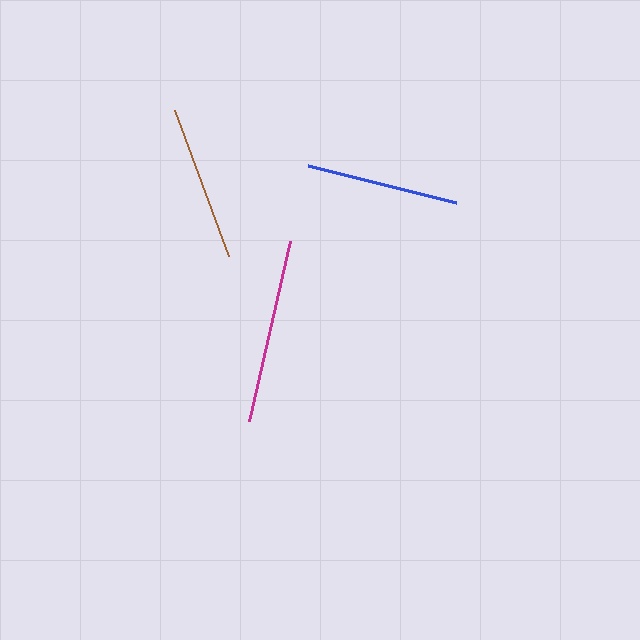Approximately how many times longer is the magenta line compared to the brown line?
The magenta line is approximately 1.2 times the length of the brown line.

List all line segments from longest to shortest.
From longest to shortest: magenta, brown, blue.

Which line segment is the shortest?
The blue line is the shortest at approximately 152 pixels.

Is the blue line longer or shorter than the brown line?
The brown line is longer than the blue line.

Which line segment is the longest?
The magenta line is the longest at approximately 184 pixels.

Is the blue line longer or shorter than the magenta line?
The magenta line is longer than the blue line.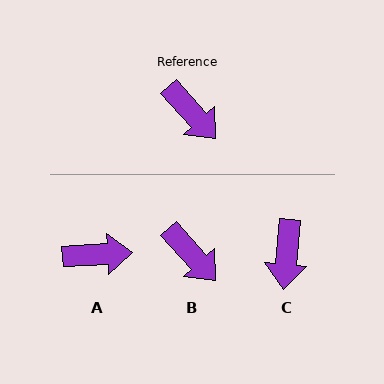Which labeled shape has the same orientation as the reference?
B.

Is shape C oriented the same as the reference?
No, it is off by about 48 degrees.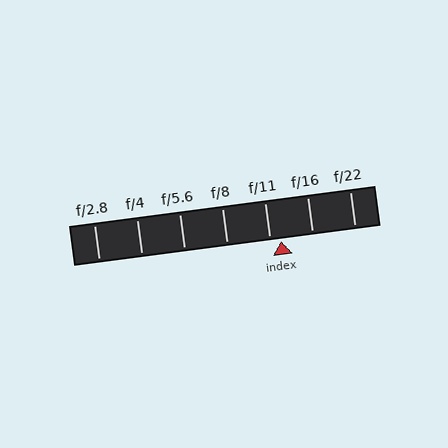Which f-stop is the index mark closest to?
The index mark is closest to f/11.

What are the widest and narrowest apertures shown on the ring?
The widest aperture shown is f/2.8 and the narrowest is f/22.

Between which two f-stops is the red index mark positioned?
The index mark is between f/11 and f/16.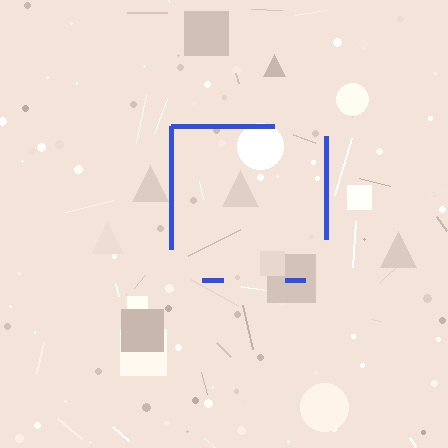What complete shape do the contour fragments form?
The contour fragments form a square.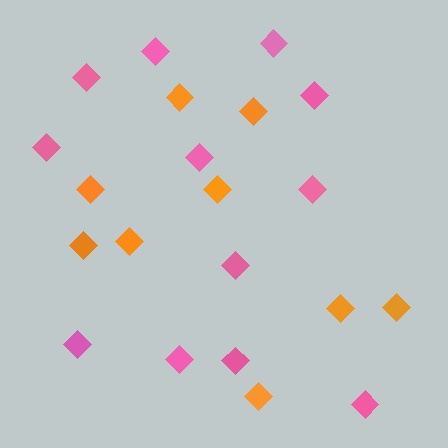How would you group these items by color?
There are 2 groups: one group of pink diamonds (12) and one group of orange diamonds (9).